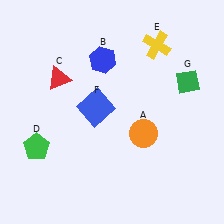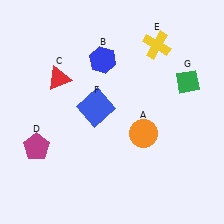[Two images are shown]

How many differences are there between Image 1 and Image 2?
There is 1 difference between the two images.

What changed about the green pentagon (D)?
In Image 1, D is green. In Image 2, it changed to magenta.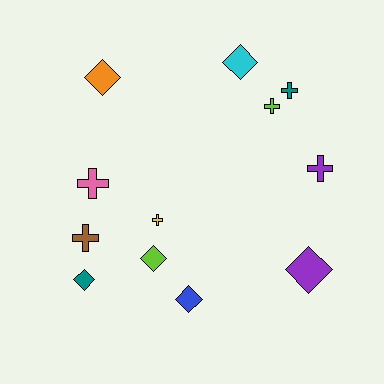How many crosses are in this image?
There are 6 crosses.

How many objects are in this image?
There are 12 objects.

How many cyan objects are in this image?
There is 1 cyan object.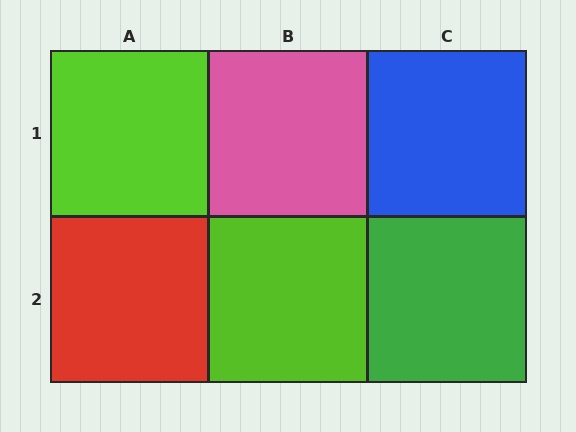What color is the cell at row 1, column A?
Lime.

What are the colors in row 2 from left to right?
Red, lime, green.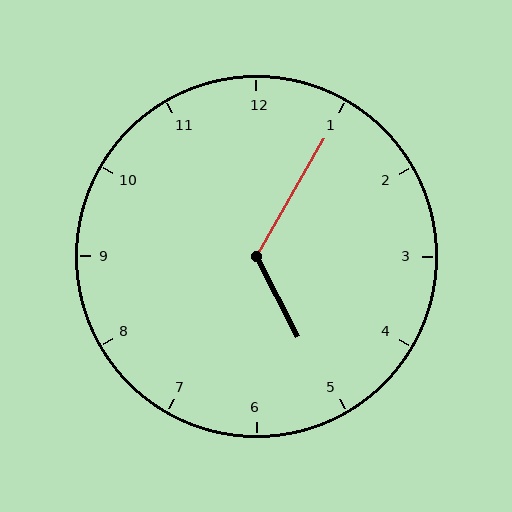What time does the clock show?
5:05.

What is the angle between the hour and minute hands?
Approximately 122 degrees.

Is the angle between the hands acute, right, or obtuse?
It is obtuse.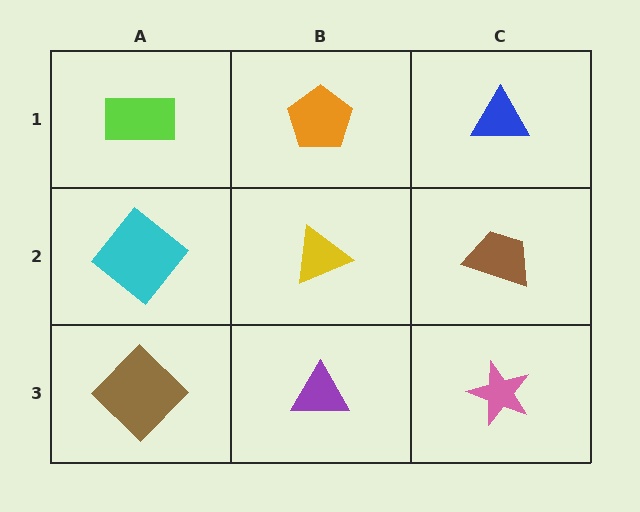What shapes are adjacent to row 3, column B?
A yellow triangle (row 2, column B), a brown diamond (row 3, column A), a pink star (row 3, column C).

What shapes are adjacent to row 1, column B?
A yellow triangle (row 2, column B), a lime rectangle (row 1, column A), a blue triangle (row 1, column C).